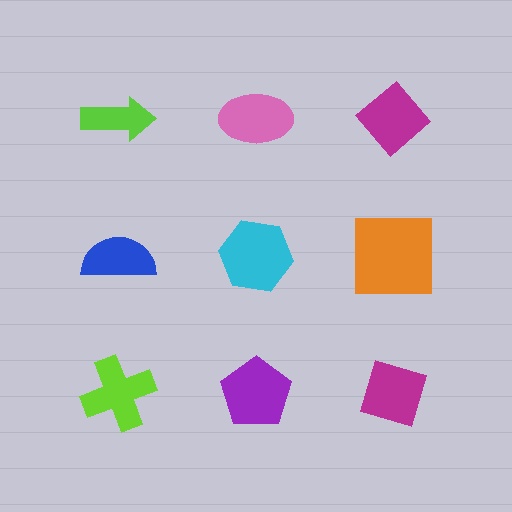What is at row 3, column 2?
A purple pentagon.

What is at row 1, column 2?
A pink ellipse.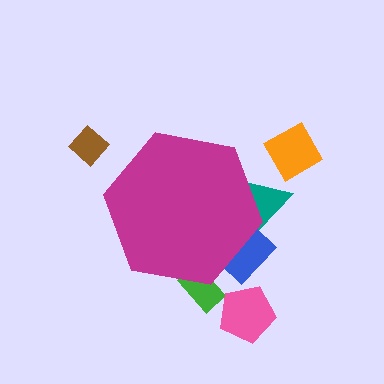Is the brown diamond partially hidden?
No, the brown diamond is fully visible.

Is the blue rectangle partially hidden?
Yes, the blue rectangle is partially hidden behind the magenta hexagon.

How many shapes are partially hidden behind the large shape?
3 shapes are partially hidden.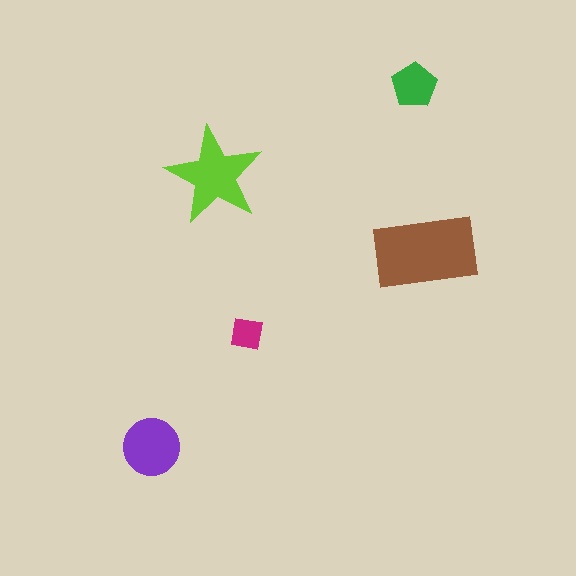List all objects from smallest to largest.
The magenta square, the green pentagon, the purple circle, the lime star, the brown rectangle.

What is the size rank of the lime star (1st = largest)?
2nd.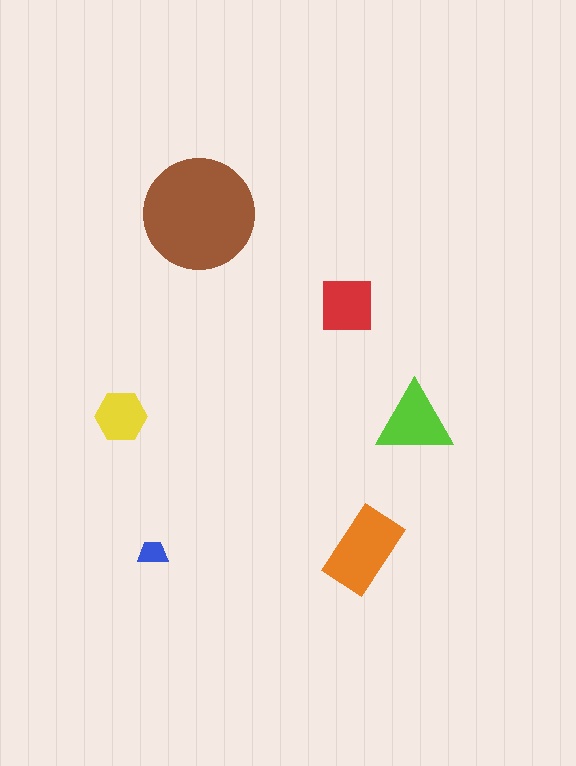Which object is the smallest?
The blue trapezoid.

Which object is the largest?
The brown circle.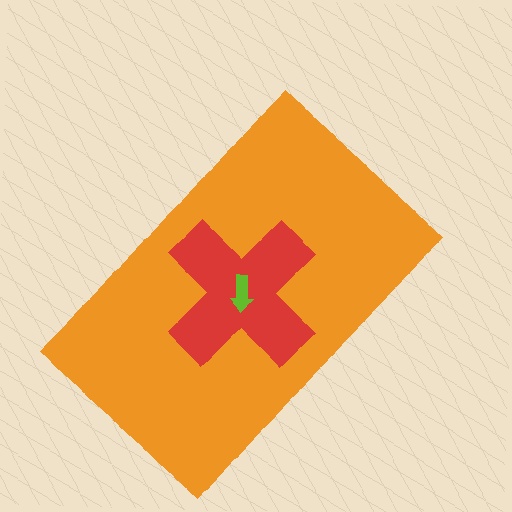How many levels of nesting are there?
3.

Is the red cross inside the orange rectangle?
Yes.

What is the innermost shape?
The lime arrow.